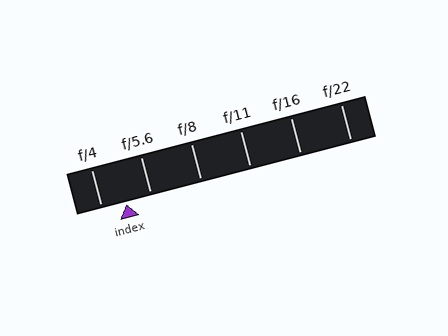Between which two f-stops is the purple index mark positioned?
The index mark is between f/4 and f/5.6.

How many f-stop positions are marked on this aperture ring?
There are 6 f-stop positions marked.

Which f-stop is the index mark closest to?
The index mark is closest to f/4.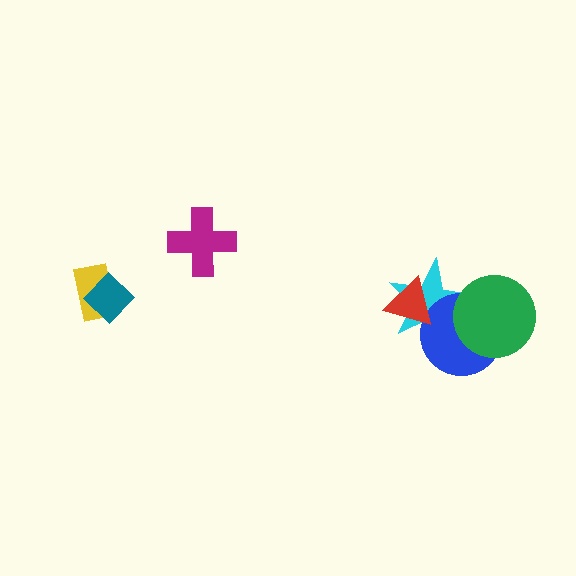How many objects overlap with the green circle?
2 objects overlap with the green circle.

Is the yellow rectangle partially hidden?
Yes, it is partially covered by another shape.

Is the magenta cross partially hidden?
No, no other shape covers it.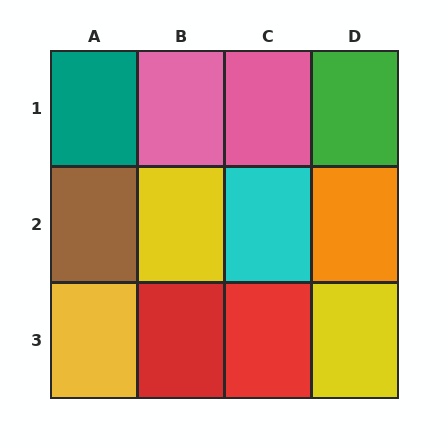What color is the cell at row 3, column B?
Red.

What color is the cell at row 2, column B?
Yellow.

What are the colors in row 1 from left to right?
Teal, pink, pink, green.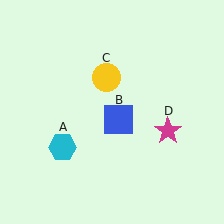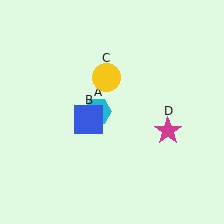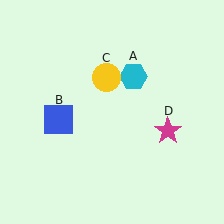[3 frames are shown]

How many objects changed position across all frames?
2 objects changed position: cyan hexagon (object A), blue square (object B).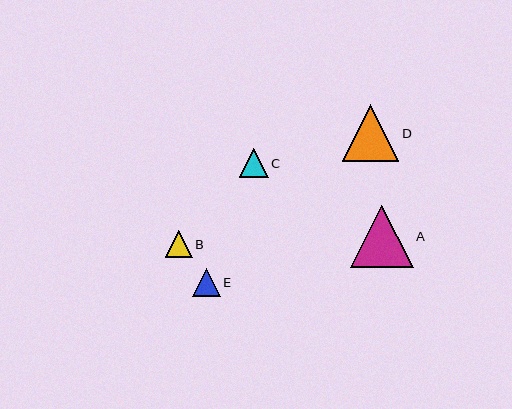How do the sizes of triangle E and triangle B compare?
Triangle E and triangle B are approximately the same size.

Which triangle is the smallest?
Triangle B is the smallest with a size of approximately 27 pixels.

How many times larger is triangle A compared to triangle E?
Triangle A is approximately 2.2 times the size of triangle E.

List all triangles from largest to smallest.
From largest to smallest: A, D, C, E, B.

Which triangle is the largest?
Triangle A is the largest with a size of approximately 62 pixels.